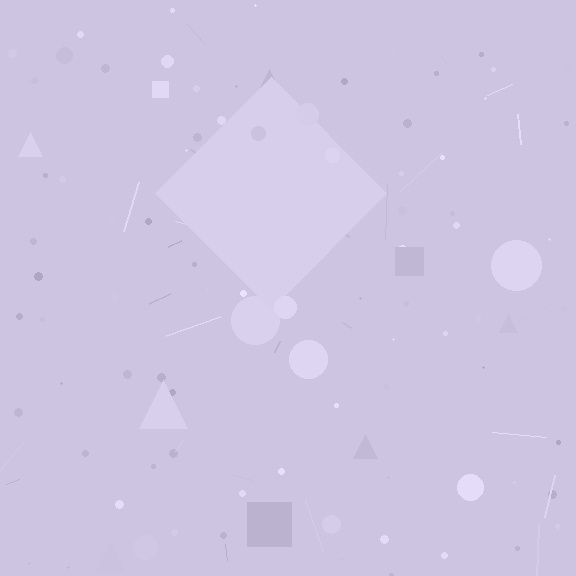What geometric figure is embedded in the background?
A diamond is embedded in the background.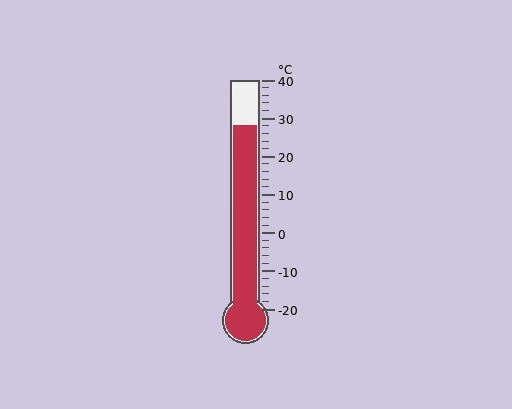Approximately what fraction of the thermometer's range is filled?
The thermometer is filled to approximately 80% of its range.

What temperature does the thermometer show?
The thermometer shows approximately 28°C.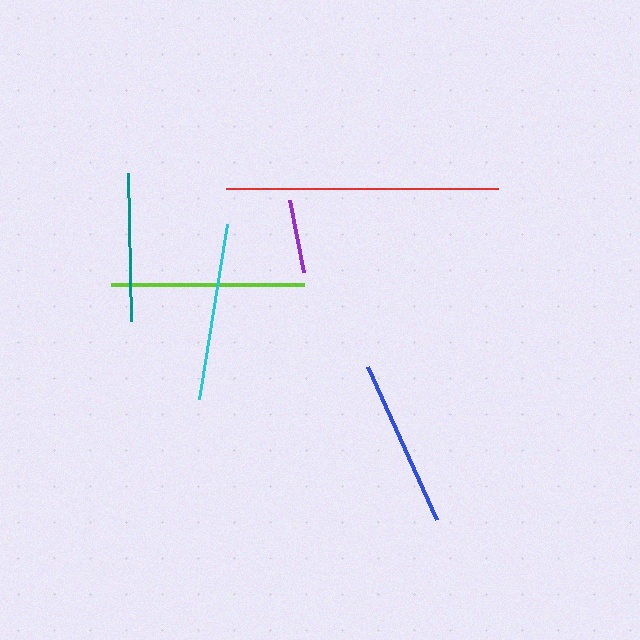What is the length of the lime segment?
The lime segment is approximately 193 pixels long.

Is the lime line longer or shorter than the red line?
The red line is longer than the lime line.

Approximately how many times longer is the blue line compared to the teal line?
The blue line is approximately 1.1 times the length of the teal line.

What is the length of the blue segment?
The blue segment is approximately 168 pixels long.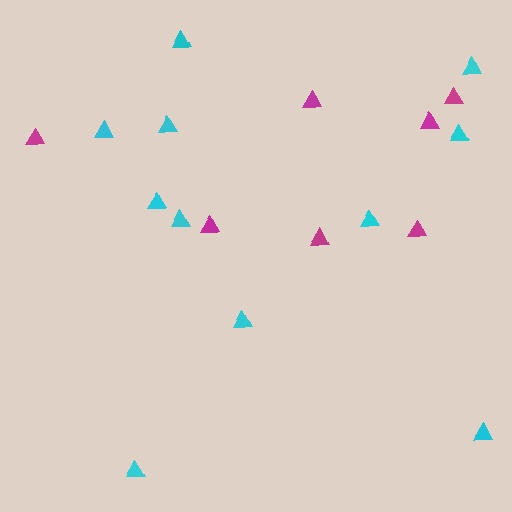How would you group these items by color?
There are 2 groups: one group of magenta triangles (7) and one group of cyan triangles (11).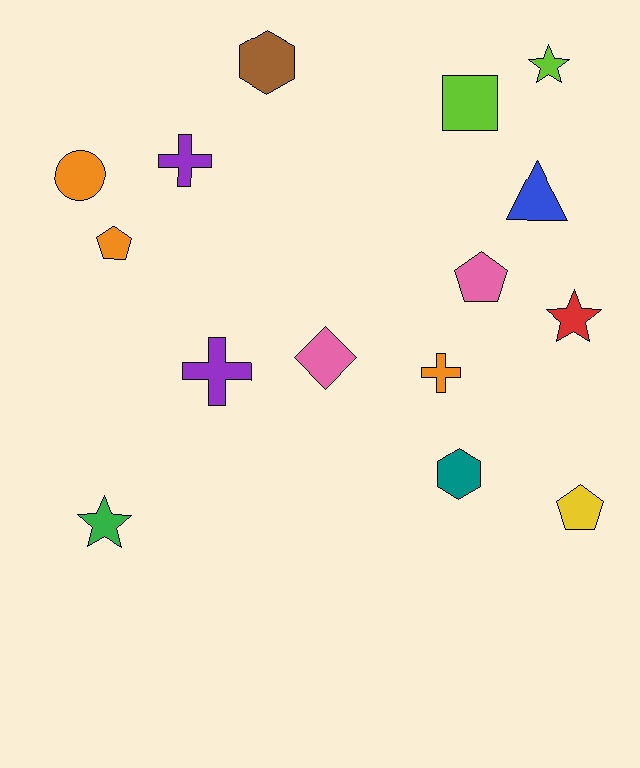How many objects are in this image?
There are 15 objects.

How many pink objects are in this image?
There are 2 pink objects.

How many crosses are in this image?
There are 3 crosses.